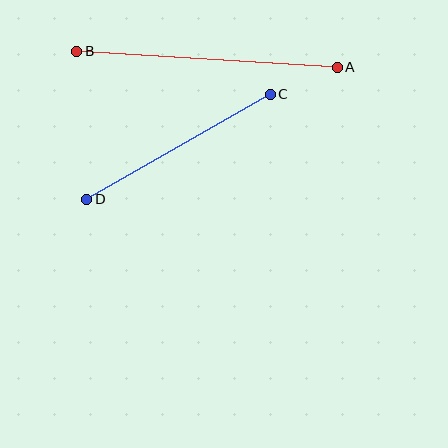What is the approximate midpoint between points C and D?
The midpoint is at approximately (178, 147) pixels.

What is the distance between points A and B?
The distance is approximately 261 pixels.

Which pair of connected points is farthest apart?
Points A and B are farthest apart.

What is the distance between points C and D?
The distance is approximately 211 pixels.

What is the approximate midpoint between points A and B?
The midpoint is at approximately (207, 59) pixels.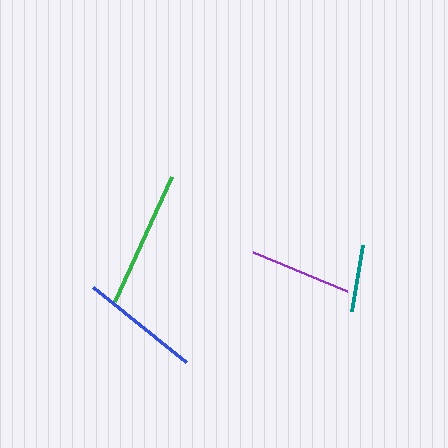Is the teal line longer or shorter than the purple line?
The purple line is longer than the teal line.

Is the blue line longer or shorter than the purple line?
The blue line is longer than the purple line.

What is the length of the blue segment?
The blue segment is approximately 119 pixels long.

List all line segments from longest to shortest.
From longest to shortest: green, blue, purple, teal.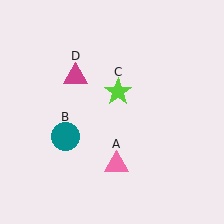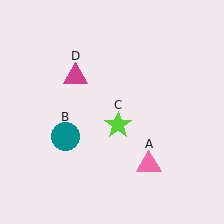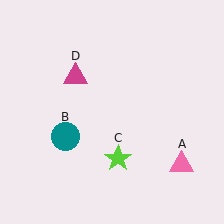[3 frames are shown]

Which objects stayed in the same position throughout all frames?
Teal circle (object B) and magenta triangle (object D) remained stationary.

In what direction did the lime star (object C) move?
The lime star (object C) moved down.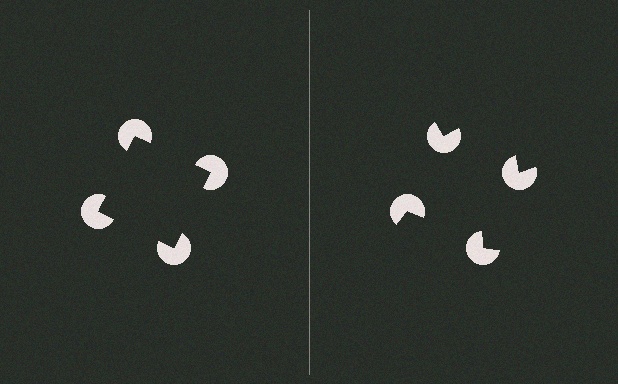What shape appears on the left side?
An illusory square.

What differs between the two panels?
The pac-man discs are positioned identically on both sides; only the wedge orientations differ. On the left they align to a square; on the right they are misaligned.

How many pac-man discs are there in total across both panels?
8 — 4 on each side.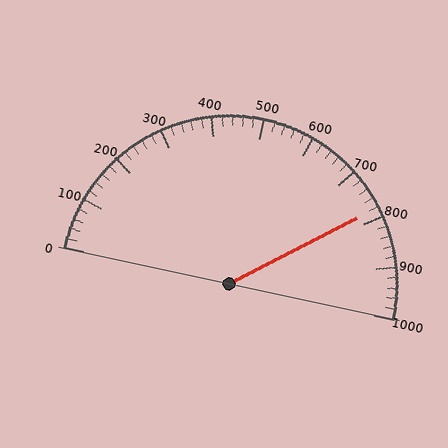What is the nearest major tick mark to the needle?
The nearest major tick mark is 800.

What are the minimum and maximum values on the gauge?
The gauge ranges from 0 to 1000.